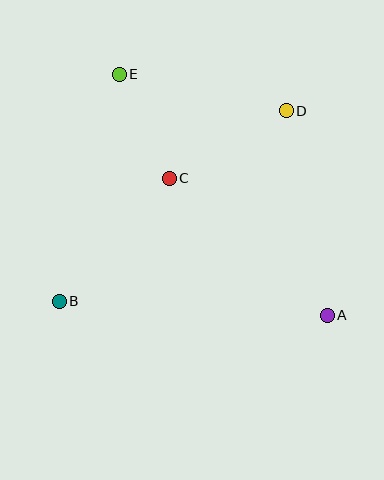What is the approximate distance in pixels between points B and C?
The distance between B and C is approximately 165 pixels.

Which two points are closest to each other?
Points C and E are closest to each other.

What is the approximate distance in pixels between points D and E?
The distance between D and E is approximately 171 pixels.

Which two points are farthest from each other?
Points A and E are farthest from each other.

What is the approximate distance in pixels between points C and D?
The distance between C and D is approximately 135 pixels.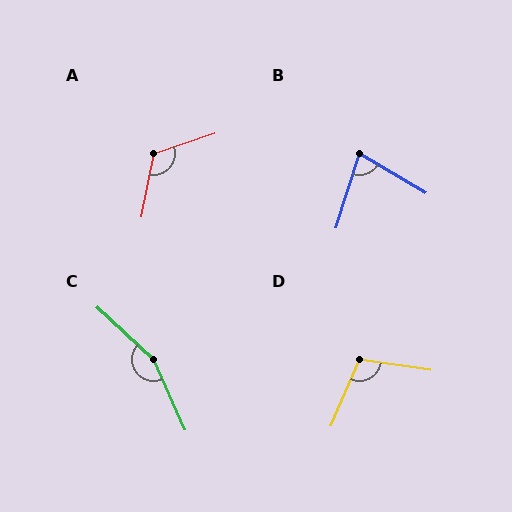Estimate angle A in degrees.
Approximately 120 degrees.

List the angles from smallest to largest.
B (77°), D (105°), A (120°), C (157°).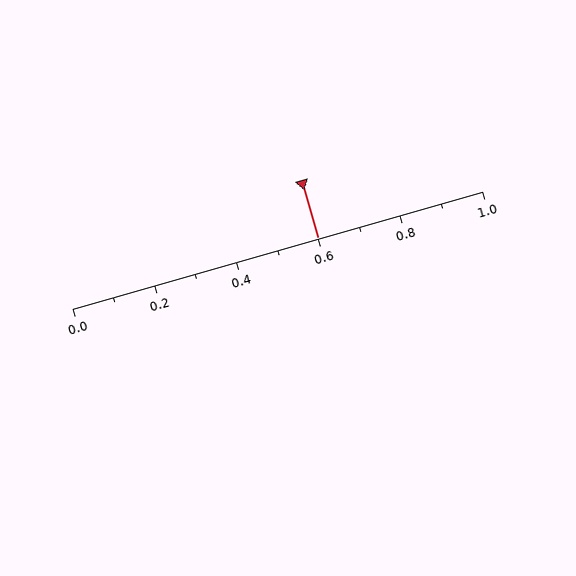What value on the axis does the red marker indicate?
The marker indicates approximately 0.6.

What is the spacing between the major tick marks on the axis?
The major ticks are spaced 0.2 apart.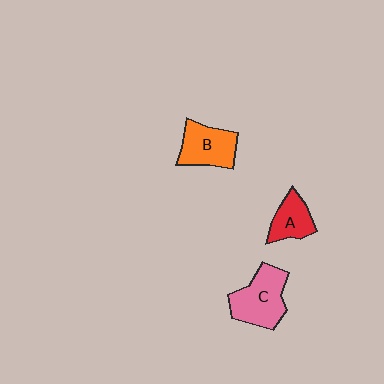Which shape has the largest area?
Shape C (pink).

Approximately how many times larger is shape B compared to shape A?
Approximately 1.4 times.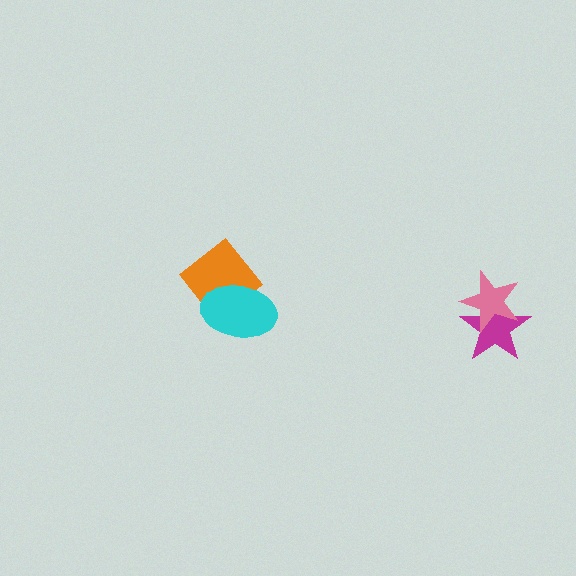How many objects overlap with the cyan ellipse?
1 object overlaps with the cyan ellipse.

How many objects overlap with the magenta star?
1 object overlaps with the magenta star.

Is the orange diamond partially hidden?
Yes, it is partially covered by another shape.